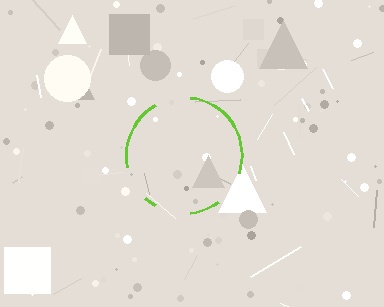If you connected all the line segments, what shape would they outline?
They would outline a circle.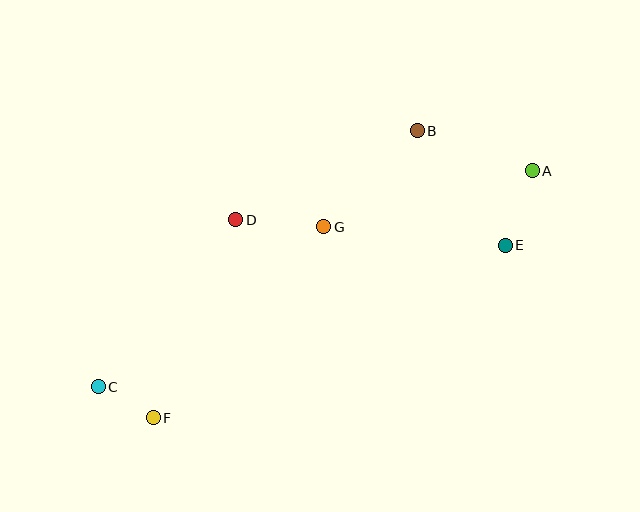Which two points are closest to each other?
Points C and F are closest to each other.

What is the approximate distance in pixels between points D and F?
The distance between D and F is approximately 215 pixels.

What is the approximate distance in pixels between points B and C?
The distance between B and C is approximately 409 pixels.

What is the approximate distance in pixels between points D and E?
The distance between D and E is approximately 271 pixels.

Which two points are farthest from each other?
Points A and C are farthest from each other.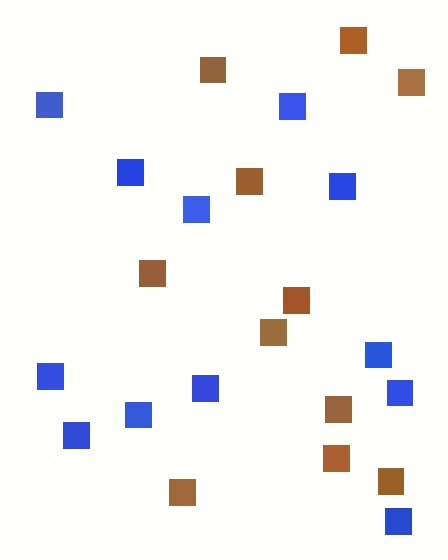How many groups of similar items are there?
There are 2 groups: one group of brown squares (11) and one group of blue squares (12).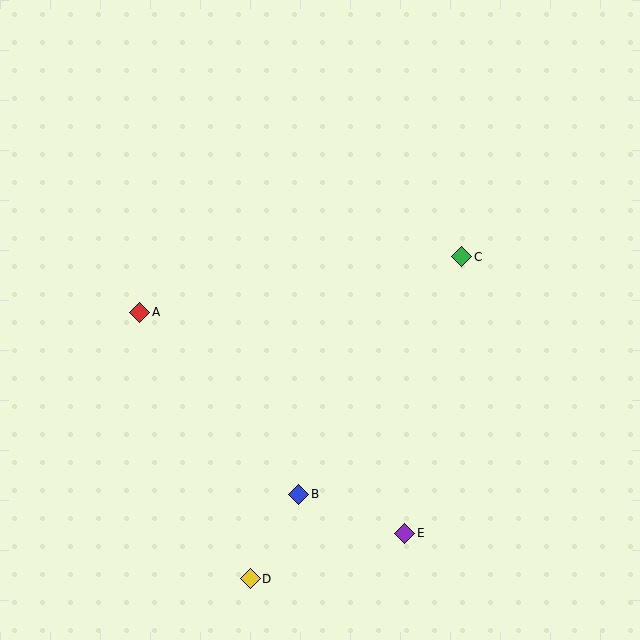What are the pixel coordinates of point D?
Point D is at (250, 579).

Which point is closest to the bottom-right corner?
Point E is closest to the bottom-right corner.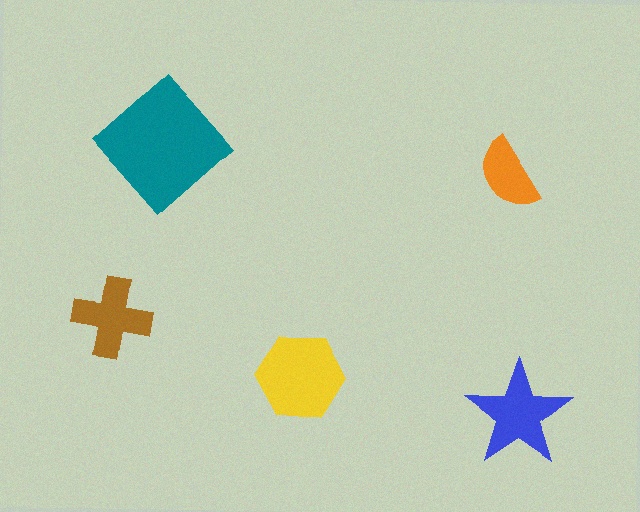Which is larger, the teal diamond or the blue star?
The teal diamond.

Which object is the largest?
The teal diamond.